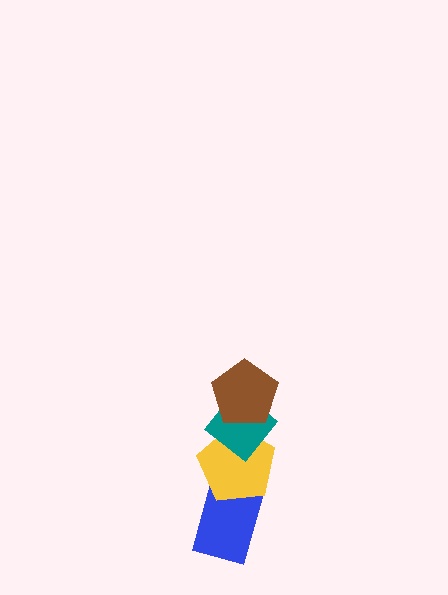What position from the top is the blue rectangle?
The blue rectangle is 4th from the top.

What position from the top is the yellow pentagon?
The yellow pentagon is 3rd from the top.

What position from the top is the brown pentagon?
The brown pentagon is 1st from the top.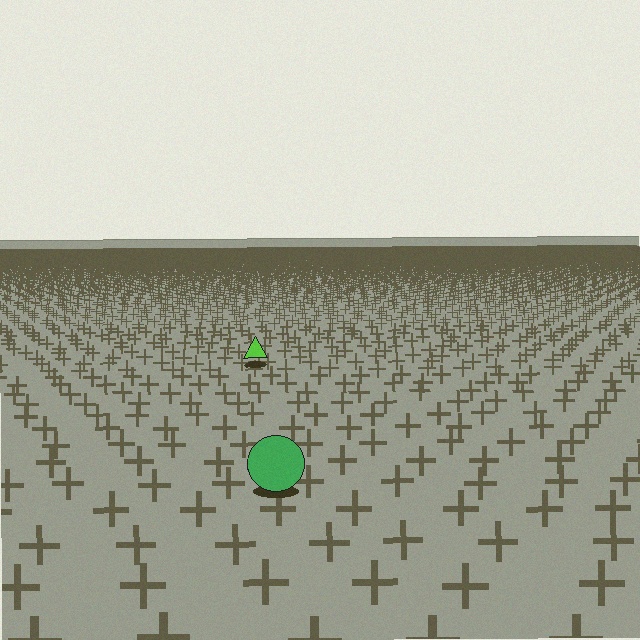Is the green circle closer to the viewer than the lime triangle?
Yes. The green circle is closer — you can tell from the texture gradient: the ground texture is coarser near it.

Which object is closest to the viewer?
The green circle is closest. The texture marks near it are larger and more spread out.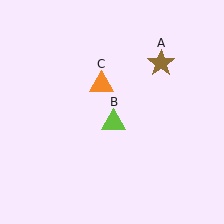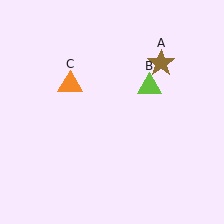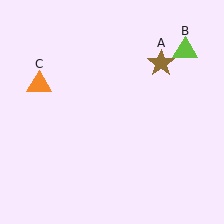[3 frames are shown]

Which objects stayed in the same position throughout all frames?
Brown star (object A) remained stationary.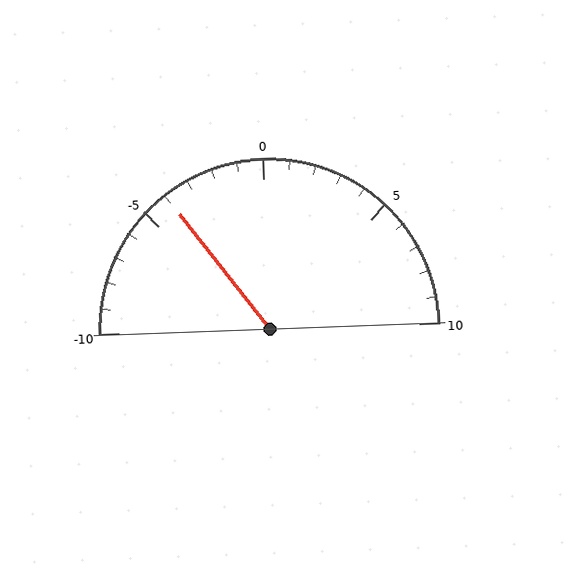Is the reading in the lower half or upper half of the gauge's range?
The reading is in the lower half of the range (-10 to 10).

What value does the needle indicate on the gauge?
The needle indicates approximately -4.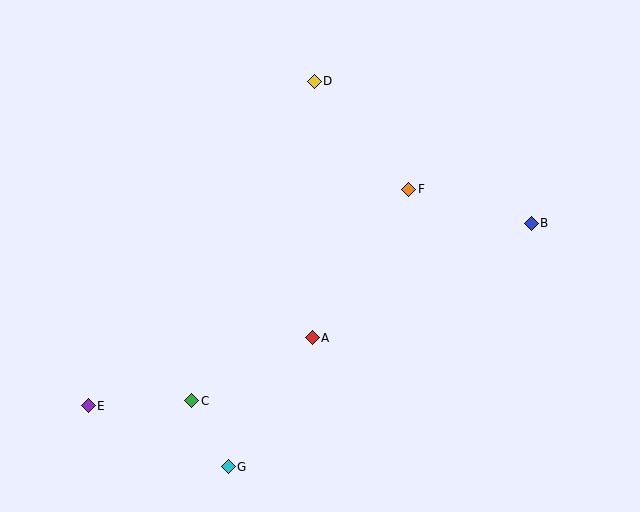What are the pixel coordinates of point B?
Point B is at (531, 223).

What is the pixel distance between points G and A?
The distance between G and A is 154 pixels.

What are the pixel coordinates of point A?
Point A is at (312, 338).